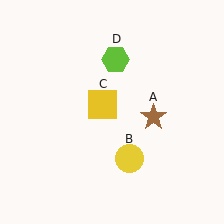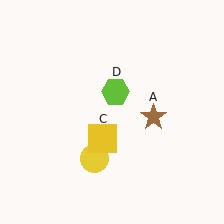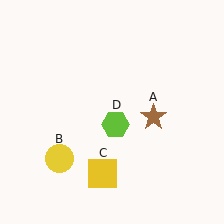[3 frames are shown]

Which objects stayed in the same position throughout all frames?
Brown star (object A) remained stationary.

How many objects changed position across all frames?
3 objects changed position: yellow circle (object B), yellow square (object C), lime hexagon (object D).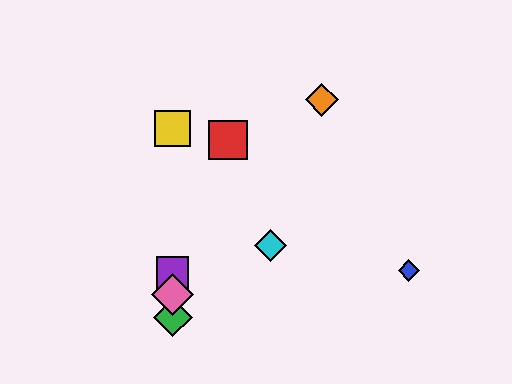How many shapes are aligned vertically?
4 shapes (the green diamond, the yellow square, the purple square, the pink diamond) are aligned vertically.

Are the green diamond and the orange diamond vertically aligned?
No, the green diamond is at x≈173 and the orange diamond is at x≈322.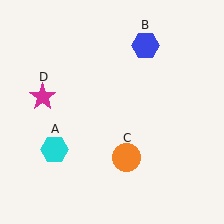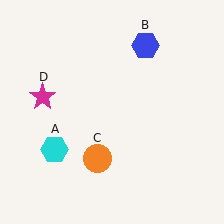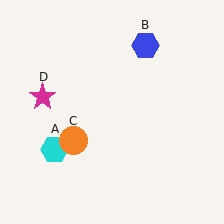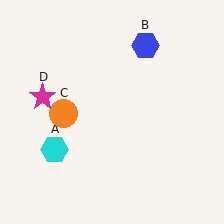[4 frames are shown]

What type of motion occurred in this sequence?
The orange circle (object C) rotated clockwise around the center of the scene.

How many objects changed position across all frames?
1 object changed position: orange circle (object C).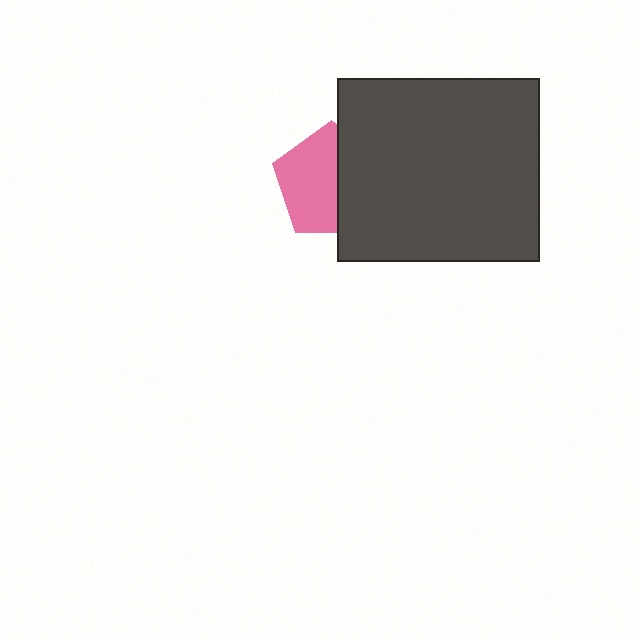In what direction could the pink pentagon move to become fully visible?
The pink pentagon could move left. That would shift it out from behind the dark gray rectangle entirely.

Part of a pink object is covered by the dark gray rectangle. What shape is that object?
It is a pentagon.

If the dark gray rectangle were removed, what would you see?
You would see the complete pink pentagon.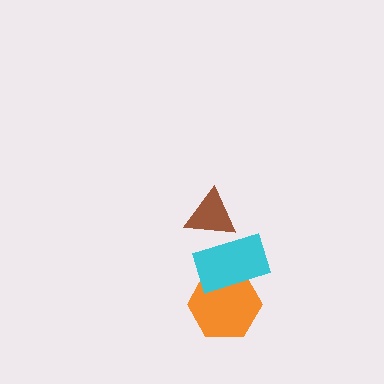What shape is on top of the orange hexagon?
The cyan rectangle is on top of the orange hexagon.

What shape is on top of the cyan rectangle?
The brown triangle is on top of the cyan rectangle.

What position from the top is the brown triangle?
The brown triangle is 1st from the top.